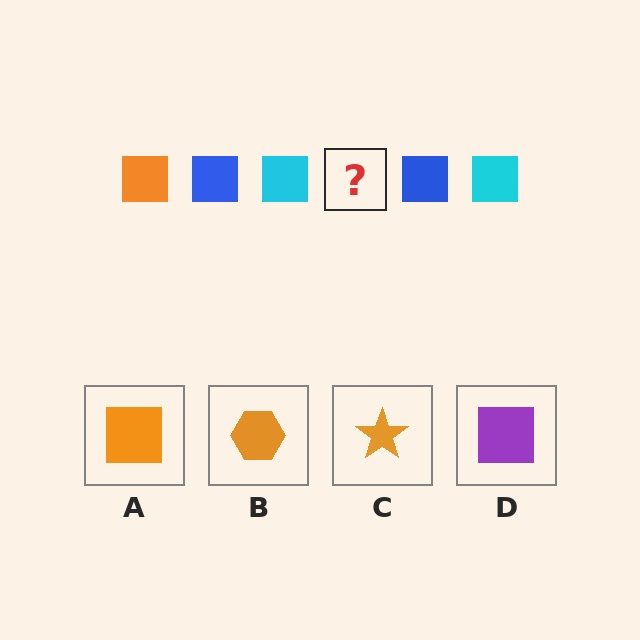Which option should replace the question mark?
Option A.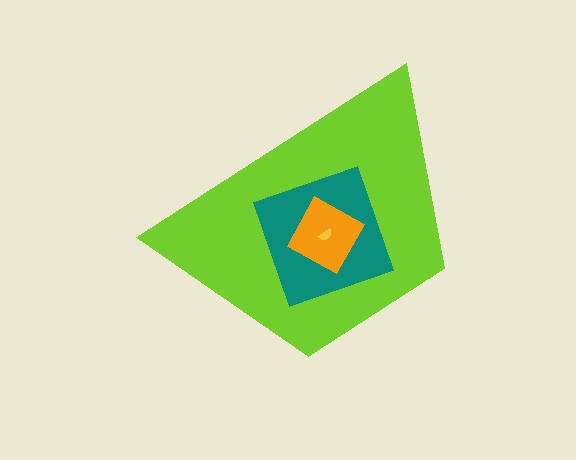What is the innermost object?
The yellow semicircle.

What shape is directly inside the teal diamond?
The orange square.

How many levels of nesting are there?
4.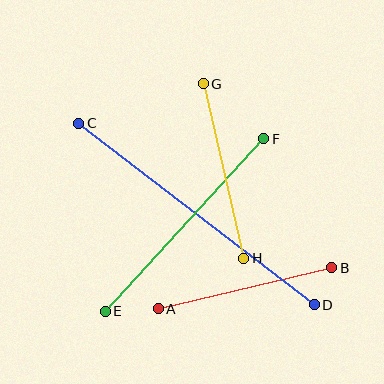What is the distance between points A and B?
The distance is approximately 178 pixels.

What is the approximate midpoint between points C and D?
The midpoint is at approximately (196, 214) pixels.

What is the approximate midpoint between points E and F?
The midpoint is at approximately (184, 225) pixels.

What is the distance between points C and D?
The distance is approximately 297 pixels.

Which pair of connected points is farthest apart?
Points C and D are farthest apart.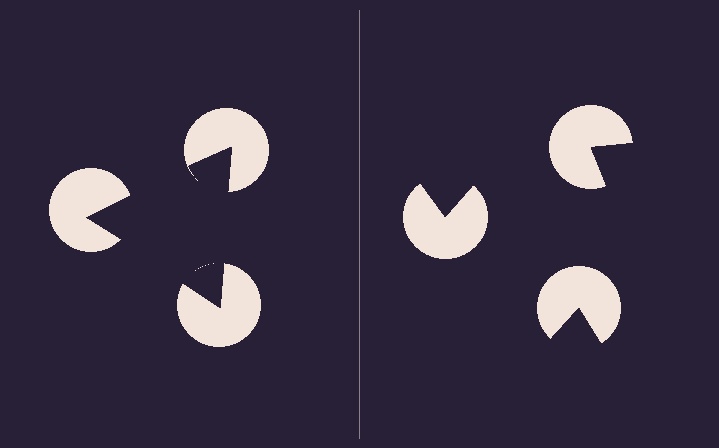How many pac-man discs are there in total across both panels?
6 — 3 on each side.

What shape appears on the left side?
An illusory triangle.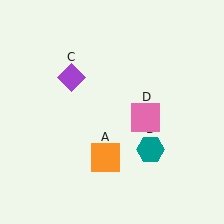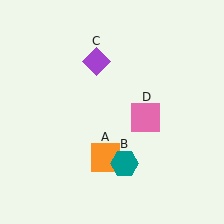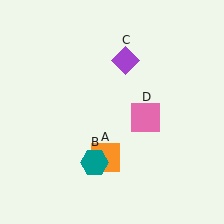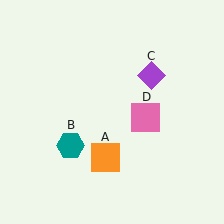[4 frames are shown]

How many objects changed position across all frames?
2 objects changed position: teal hexagon (object B), purple diamond (object C).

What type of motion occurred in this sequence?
The teal hexagon (object B), purple diamond (object C) rotated clockwise around the center of the scene.